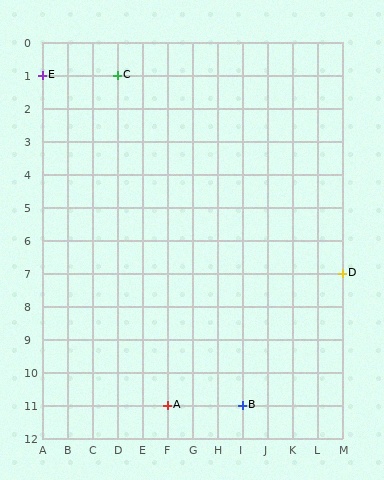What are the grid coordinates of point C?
Point C is at grid coordinates (D, 1).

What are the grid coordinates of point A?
Point A is at grid coordinates (F, 11).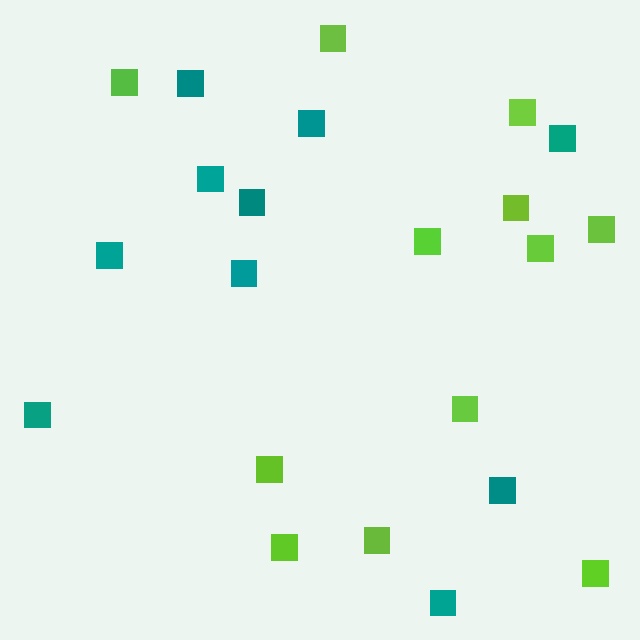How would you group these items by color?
There are 2 groups: one group of lime squares (12) and one group of teal squares (10).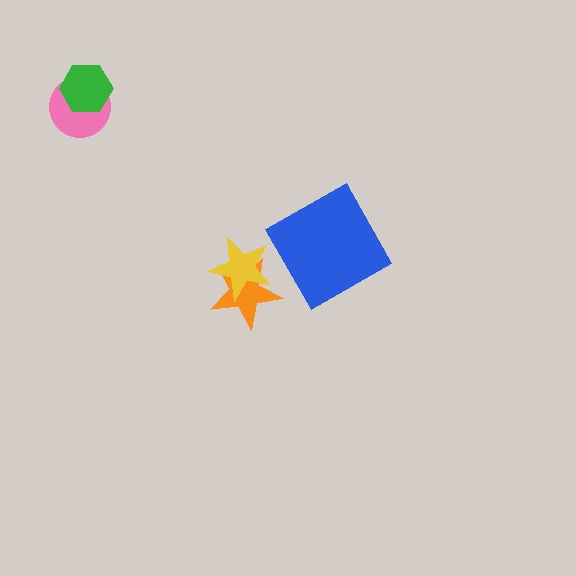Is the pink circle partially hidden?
Yes, it is partially covered by another shape.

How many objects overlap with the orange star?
1 object overlaps with the orange star.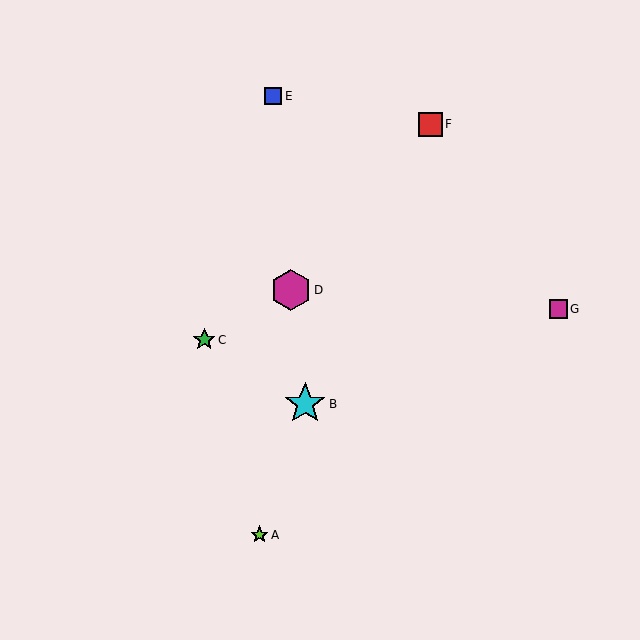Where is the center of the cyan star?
The center of the cyan star is at (305, 404).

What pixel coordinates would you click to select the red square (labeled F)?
Click at (430, 124) to select the red square F.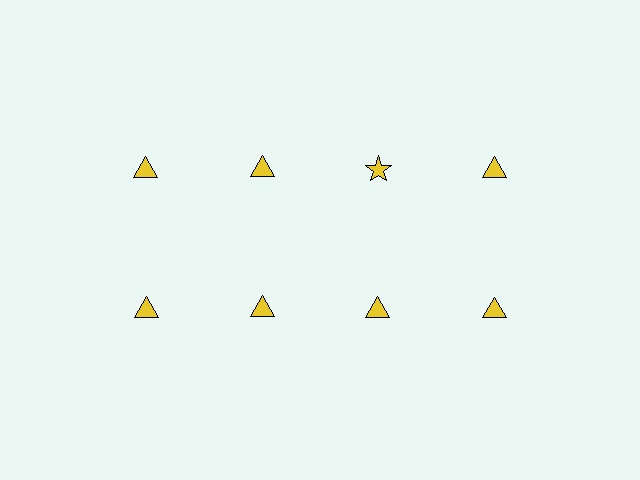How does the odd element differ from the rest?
It has a different shape: star instead of triangle.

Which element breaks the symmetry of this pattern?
The yellow star in the top row, center column breaks the symmetry. All other shapes are yellow triangles.